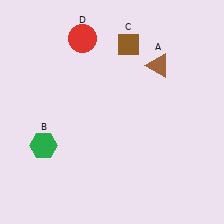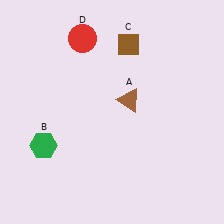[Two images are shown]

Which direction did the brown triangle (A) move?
The brown triangle (A) moved down.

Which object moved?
The brown triangle (A) moved down.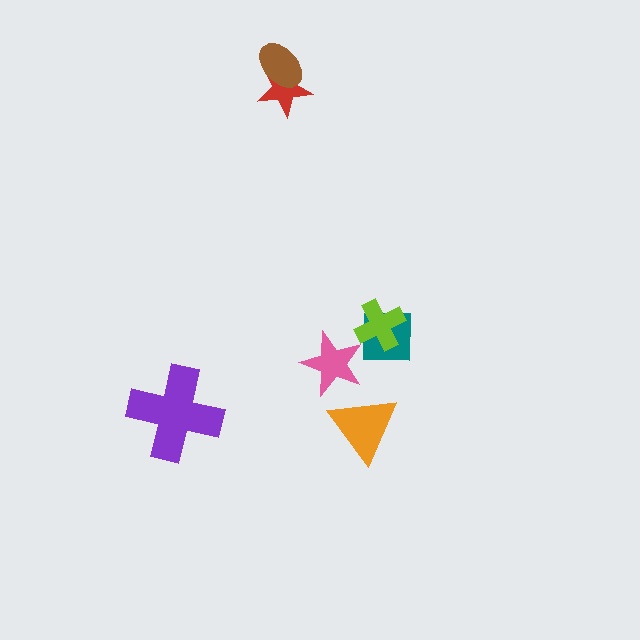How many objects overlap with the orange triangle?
0 objects overlap with the orange triangle.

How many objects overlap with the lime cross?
1 object overlaps with the lime cross.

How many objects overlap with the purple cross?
0 objects overlap with the purple cross.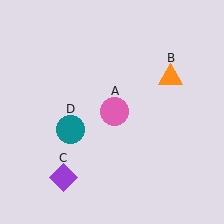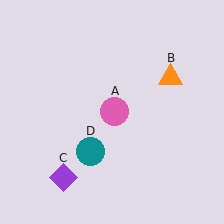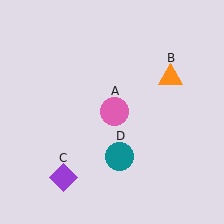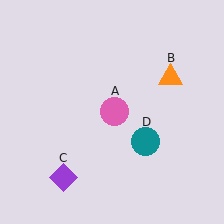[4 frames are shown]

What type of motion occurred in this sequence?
The teal circle (object D) rotated counterclockwise around the center of the scene.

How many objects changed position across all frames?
1 object changed position: teal circle (object D).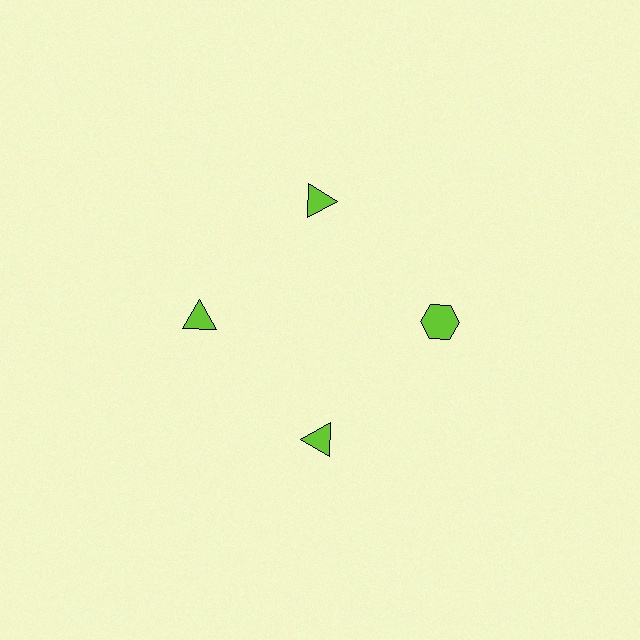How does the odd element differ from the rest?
It has a different shape: hexagon instead of triangle.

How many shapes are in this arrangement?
There are 4 shapes arranged in a ring pattern.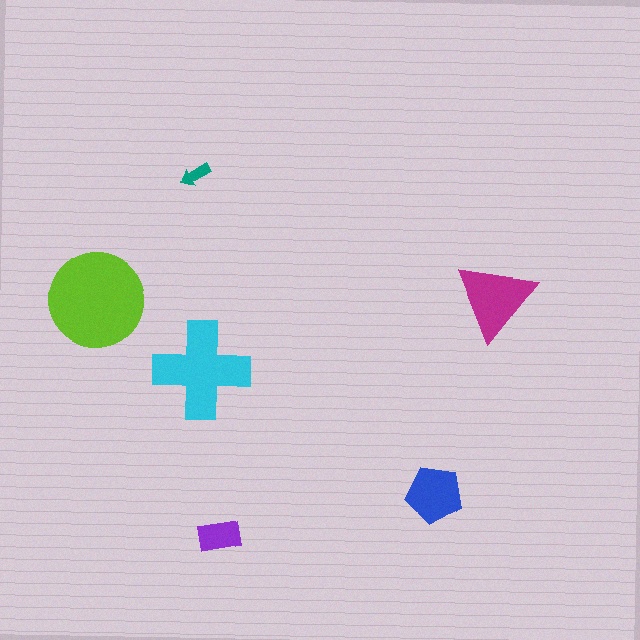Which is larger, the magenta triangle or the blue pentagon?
The magenta triangle.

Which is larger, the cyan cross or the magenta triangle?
The cyan cross.